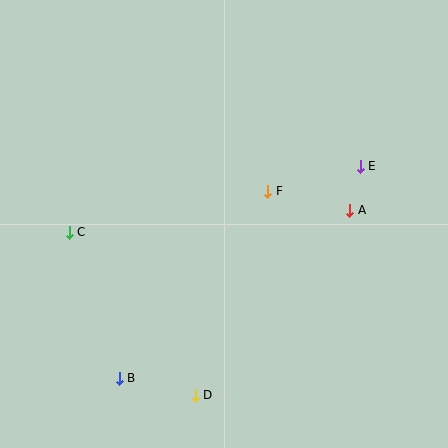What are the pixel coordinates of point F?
Point F is at (268, 191).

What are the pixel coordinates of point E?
Point E is at (360, 166).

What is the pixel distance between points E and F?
The distance between E and F is 96 pixels.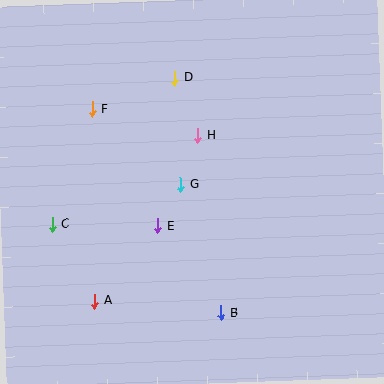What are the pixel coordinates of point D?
Point D is at (175, 78).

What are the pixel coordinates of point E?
Point E is at (158, 226).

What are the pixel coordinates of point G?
Point G is at (180, 185).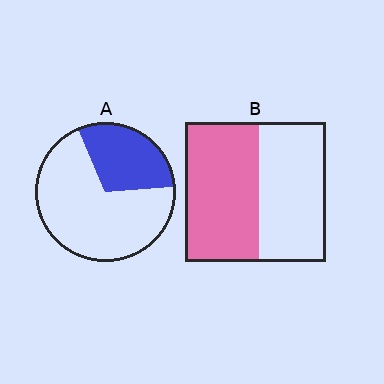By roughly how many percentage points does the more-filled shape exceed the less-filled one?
By roughly 20 percentage points (B over A).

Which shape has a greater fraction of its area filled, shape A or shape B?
Shape B.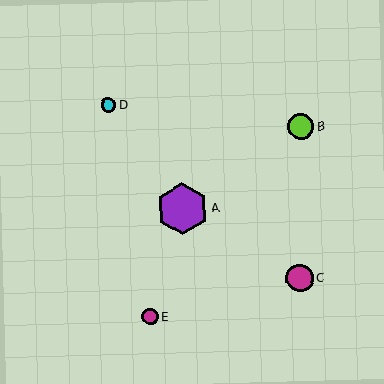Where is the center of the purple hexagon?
The center of the purple hexagon is at (182, 209).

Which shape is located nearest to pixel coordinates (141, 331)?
The magenta circle (labeled E) at (150, 317) is nearest to that location.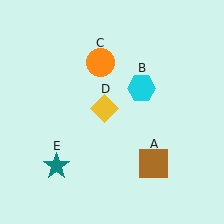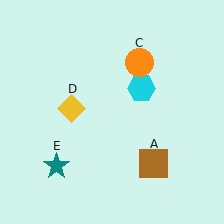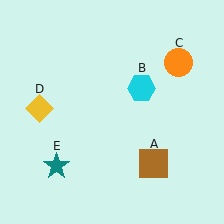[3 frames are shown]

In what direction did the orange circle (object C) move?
The orange circle (object C) moved right.